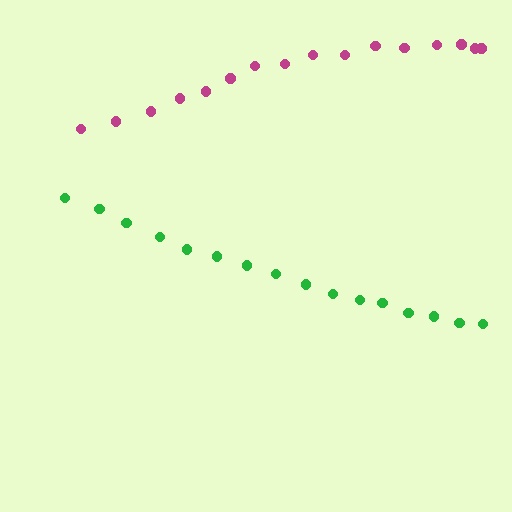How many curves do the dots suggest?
There are 2 distinct paths.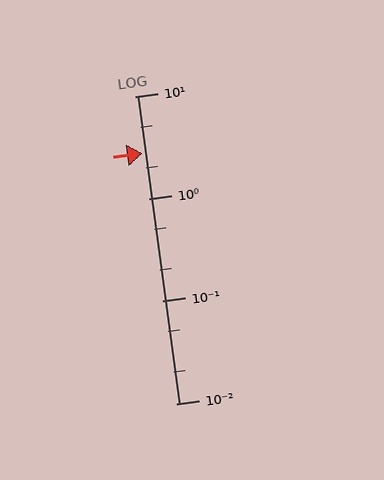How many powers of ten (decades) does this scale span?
The scale spans 3 decades, from 0.01 to 10.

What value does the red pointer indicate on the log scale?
The pointer indicates approximately 2.8.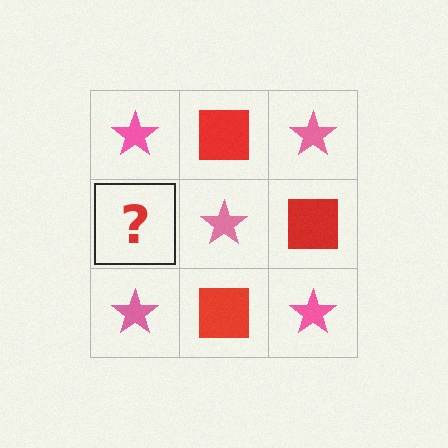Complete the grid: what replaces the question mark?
The question mark should be replaced with a red square.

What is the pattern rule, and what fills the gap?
The rule is that it alternates pink star and red square in a checkerboard pattern. The gap should be filled with a red square.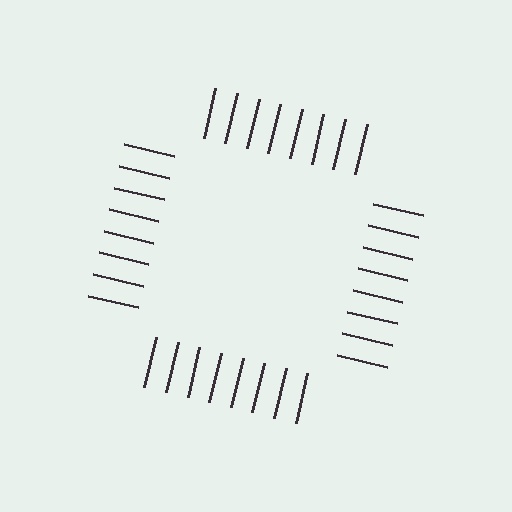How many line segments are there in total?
32 — 8 along each of the 4 edges.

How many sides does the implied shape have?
4 sides — the line-ends trace a square.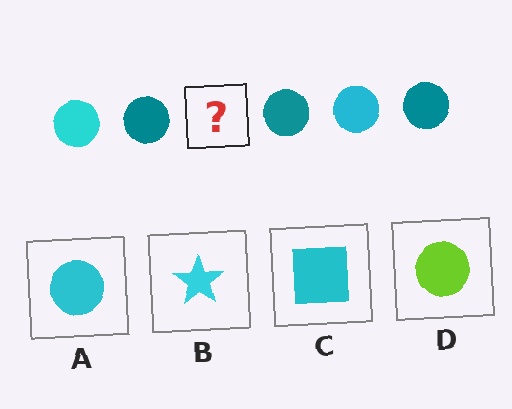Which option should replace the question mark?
Option A.